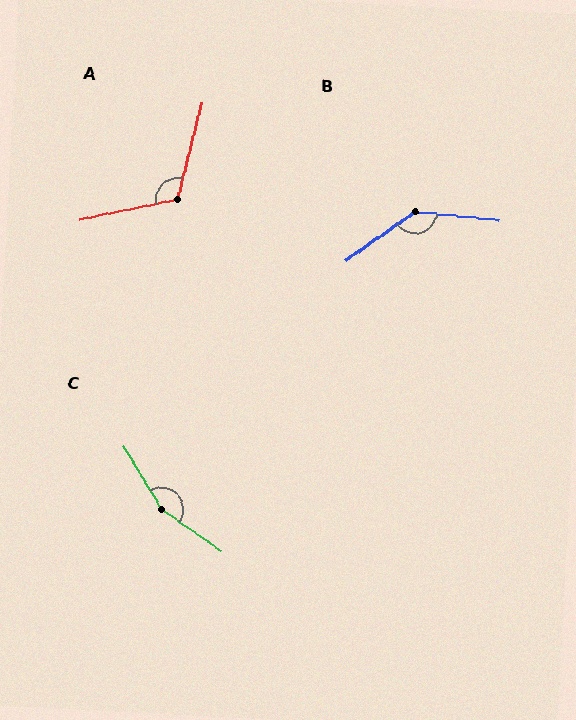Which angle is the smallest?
A, at approximately 116 degrees.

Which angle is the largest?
C, at approximately 156 degrees.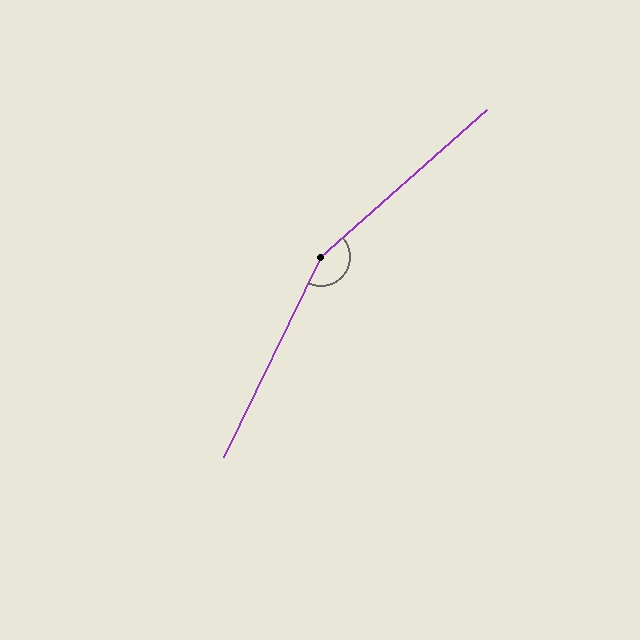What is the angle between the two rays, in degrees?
Approximately 158 degrees.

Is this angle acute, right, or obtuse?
It is obtuse.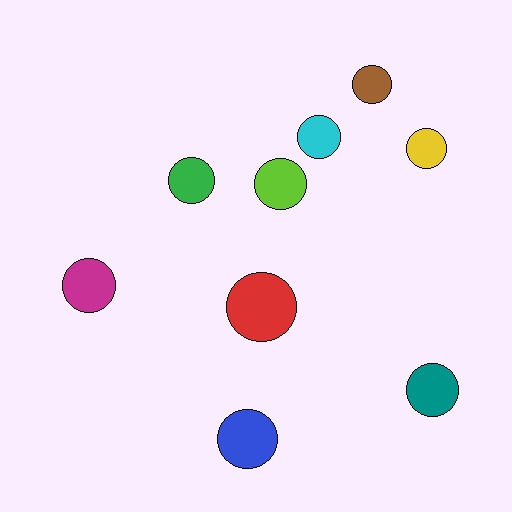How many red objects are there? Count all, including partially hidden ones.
There is 1 red object.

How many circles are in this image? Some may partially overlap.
There are 9 circles.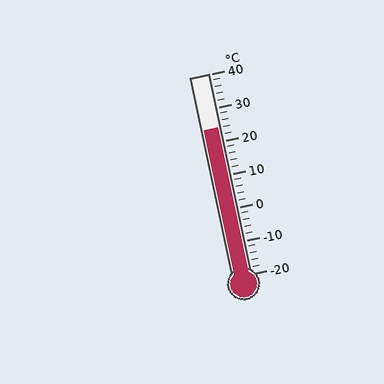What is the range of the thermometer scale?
The thermometer scale ranges from -20°C to 40°C.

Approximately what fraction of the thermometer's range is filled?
The thermometer is filled to approximately 75% of its range.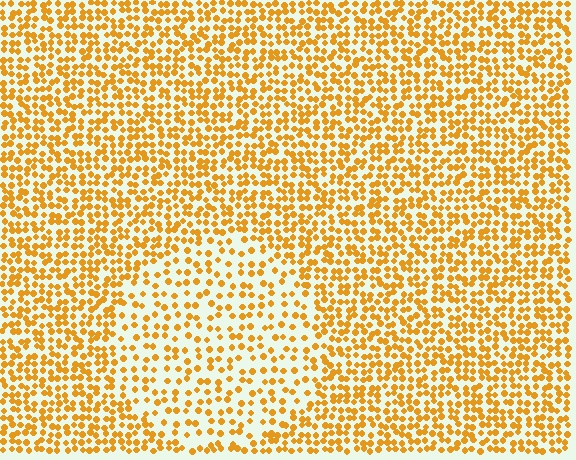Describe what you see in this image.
The image contains small orange elements arranged at two different densities. A circle-shaped region is visible where the elements are less densely packed than the surrounding area.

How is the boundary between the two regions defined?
The boundary is defined by a change in element density (approximately 1.9x ratio). All elements are the same color, size, and shape.